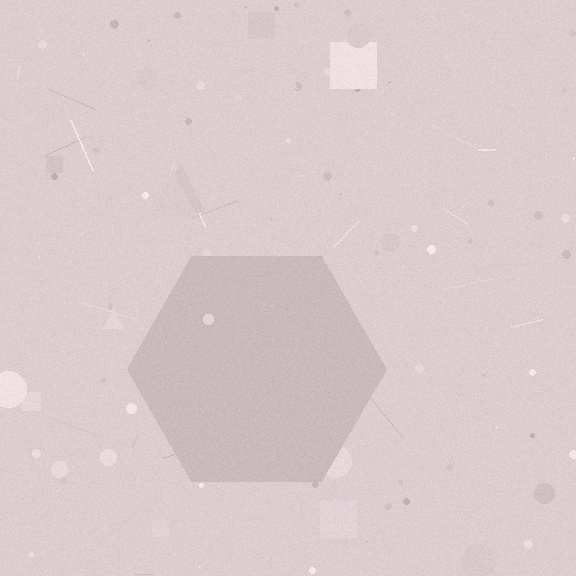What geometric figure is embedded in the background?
A hexagon is embedded in the background.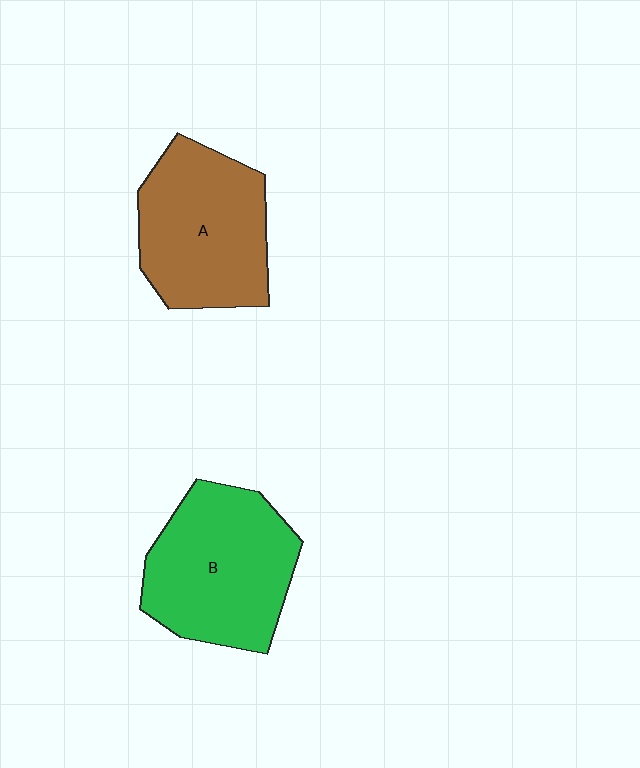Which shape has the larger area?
Shape B (green).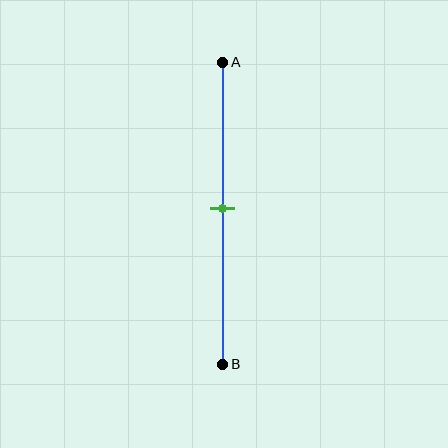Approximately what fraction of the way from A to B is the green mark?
The green mark is approximately 50% of the way from A to B.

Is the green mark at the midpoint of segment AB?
Yes, the mark is approximately at the midpoint.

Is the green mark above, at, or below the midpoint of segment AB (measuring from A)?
The green mark is approximately at the midpoint of segment AB.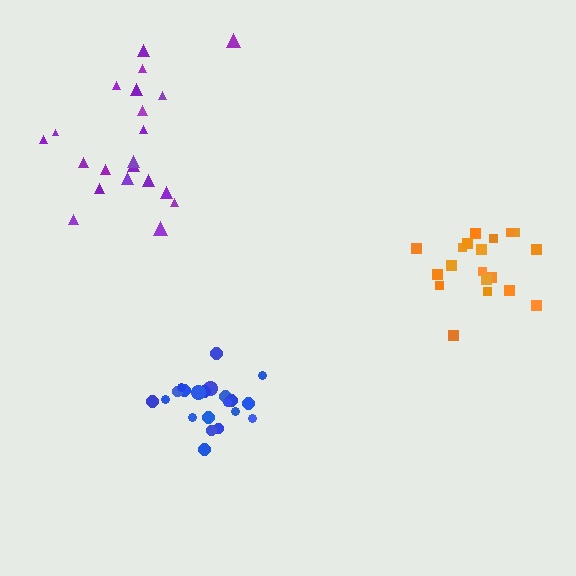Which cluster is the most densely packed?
Blue.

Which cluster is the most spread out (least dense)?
Purple.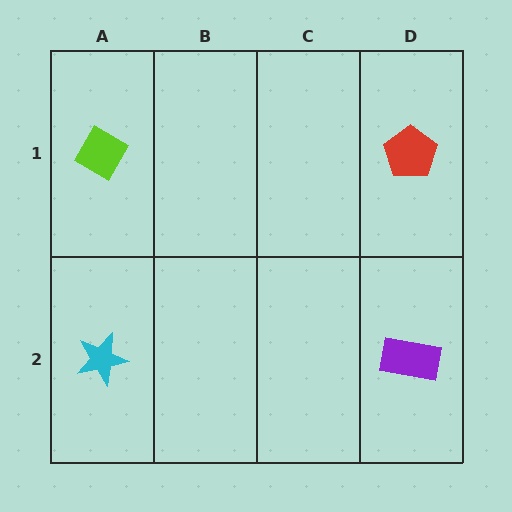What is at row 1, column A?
A lime diamond.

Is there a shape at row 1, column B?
No, that cell is empty.